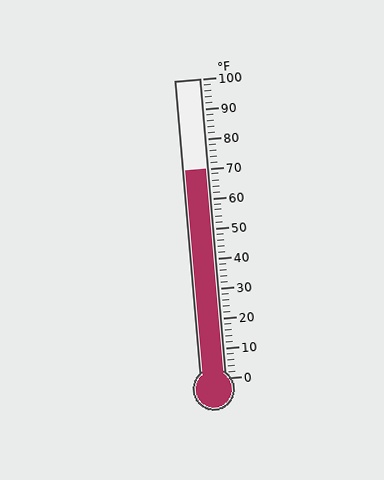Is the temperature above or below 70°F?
The temperature is at 70°F.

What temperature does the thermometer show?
The thermometer shows approximately 70°F.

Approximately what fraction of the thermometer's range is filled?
The thermometer is filled to approximately 70% of its range.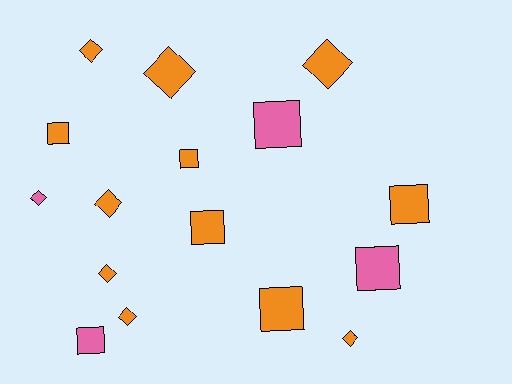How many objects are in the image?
There are 16 objects.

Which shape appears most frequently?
Diamond, with 8 objects.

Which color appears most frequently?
Orange, with 12 objects.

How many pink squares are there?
There are 3 pink squares.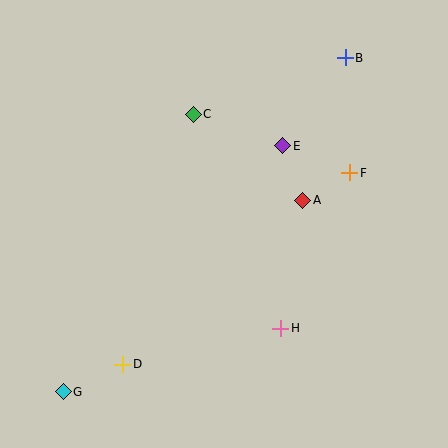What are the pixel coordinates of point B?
Point B is at (345, 58).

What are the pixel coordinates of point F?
Point F is at (350, 173).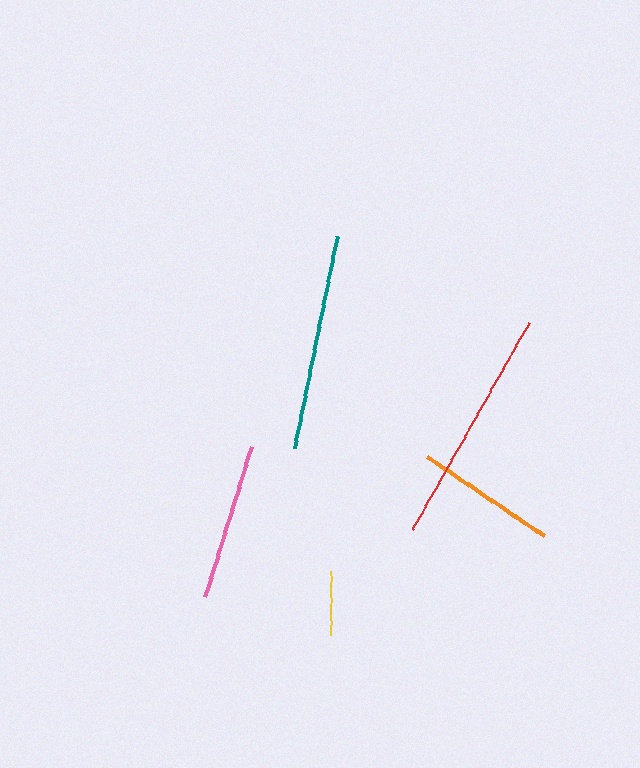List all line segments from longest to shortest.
From longest to shortest: red, teal, pink, orange, yellow.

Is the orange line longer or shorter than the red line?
The red line is longer than the orange line.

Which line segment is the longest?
The red line is the longest at approximately 238 pixels.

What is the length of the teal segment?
The teal segment is approximately 216 pixels long.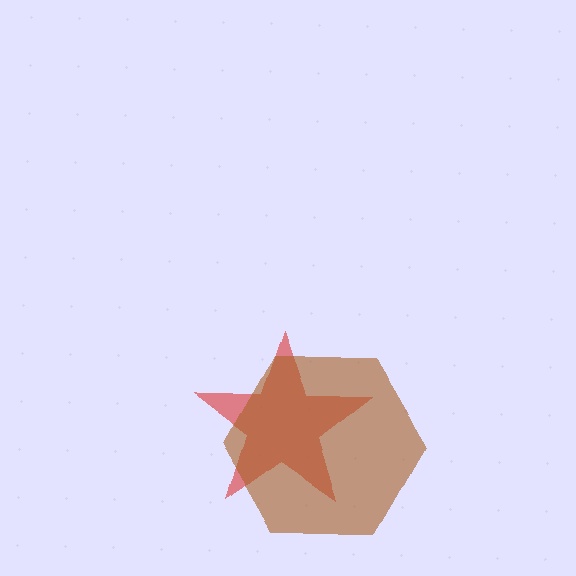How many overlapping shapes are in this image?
There are 2 overlapping shapes in the image.